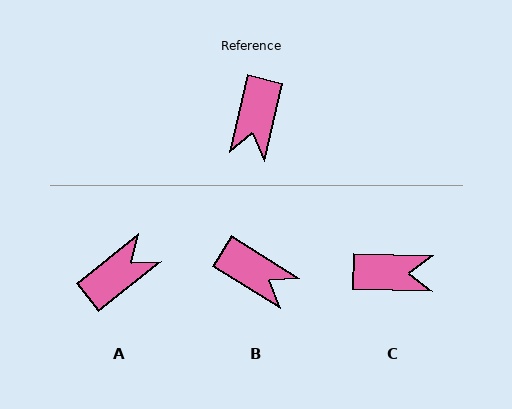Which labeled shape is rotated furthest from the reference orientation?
A, about 142 degrees away.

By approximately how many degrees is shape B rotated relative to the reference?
Approximately 71 degrees counter-clockwise.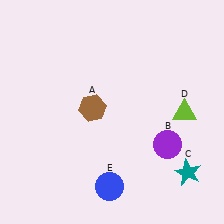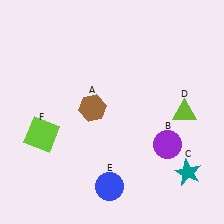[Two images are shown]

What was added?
A lime square (F) was added in Image 2.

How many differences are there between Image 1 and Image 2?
There is 1 difference between the two images.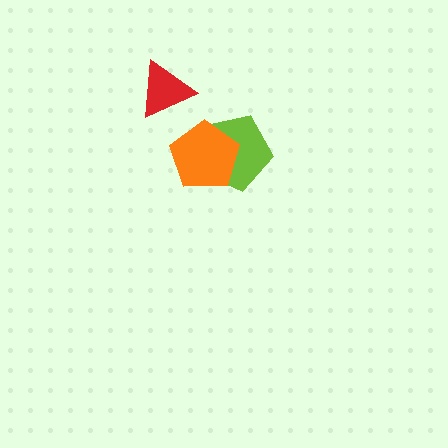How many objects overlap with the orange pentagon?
1 object overlaps with the orange pentagon.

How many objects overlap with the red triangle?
0 objects overlap with the red triangle.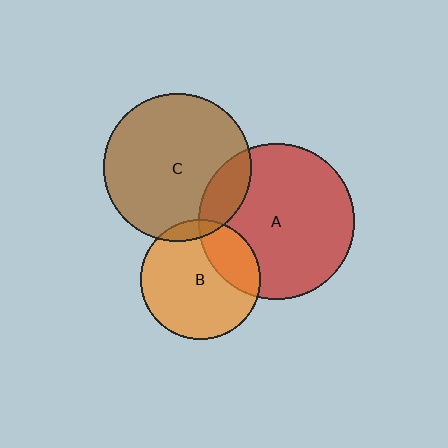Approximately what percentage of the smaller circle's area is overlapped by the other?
Approximately 10%.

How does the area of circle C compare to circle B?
Approximately 1.5 times.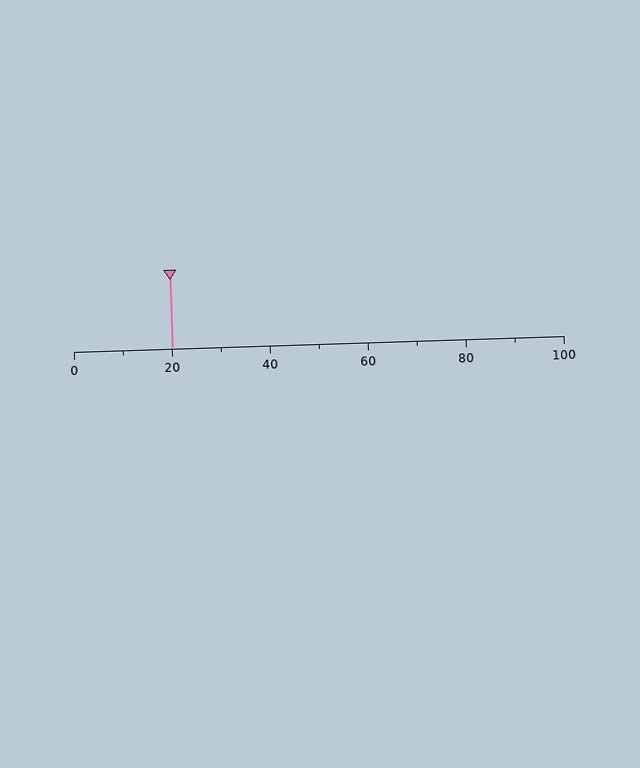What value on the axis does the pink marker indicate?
The marker indicates approximately 20.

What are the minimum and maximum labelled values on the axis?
The axis runs from 0 to 100.